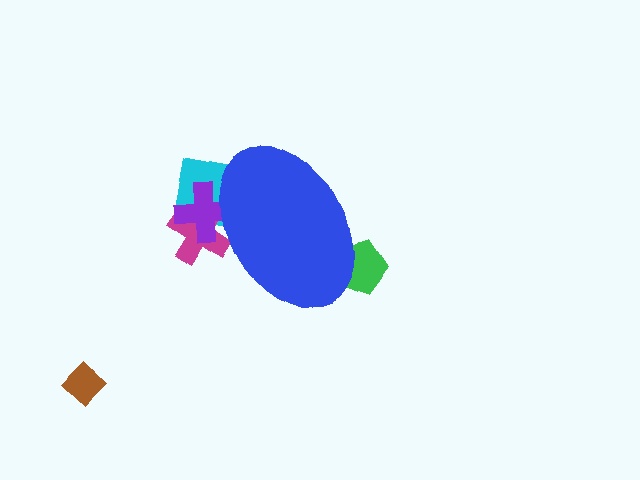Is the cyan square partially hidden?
Yes, the cyan square is partially hidden behind the blue ellipse.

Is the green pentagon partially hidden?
Yes, the green pentagon is partially hidden behind the blue ellipse.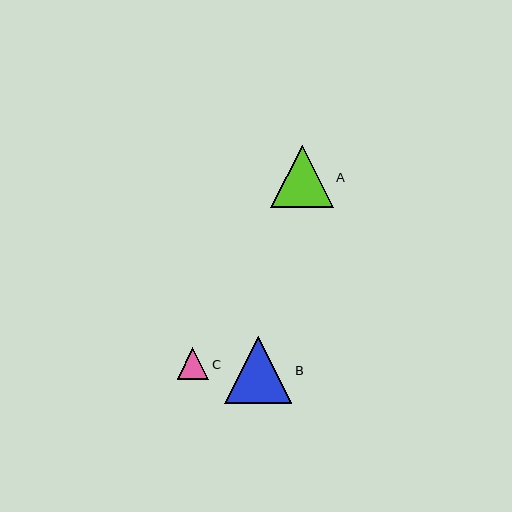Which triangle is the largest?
Triangle B is the largest with a size of approximately 67 pixels.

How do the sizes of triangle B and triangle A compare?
Triangle B and triangle A are approximately the same size.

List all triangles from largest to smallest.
From largest to smallest: B, A, C.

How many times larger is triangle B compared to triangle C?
Triangle B is approximately 2.1 times the size of triangle C.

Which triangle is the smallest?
Triangle C is the smallest with a size of approximately 31 pixels.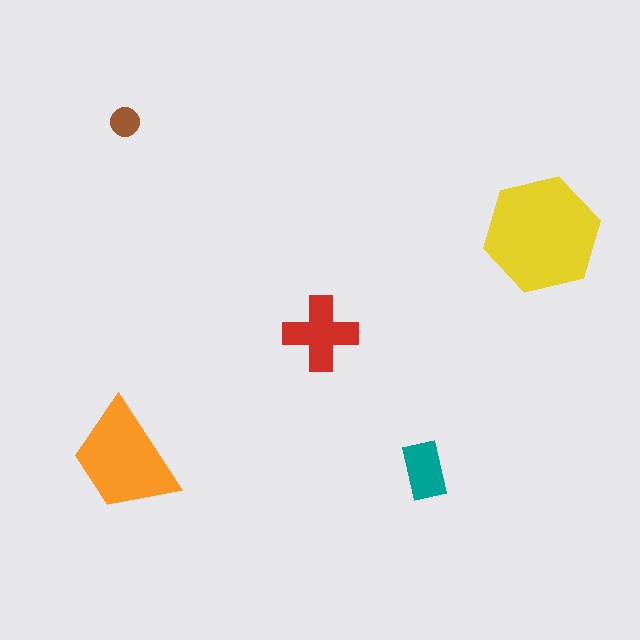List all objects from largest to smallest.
The yellow hexagon, the orange trapezoid, the red cross, the teal rectangle, the brown circle.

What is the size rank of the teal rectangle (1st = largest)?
4th.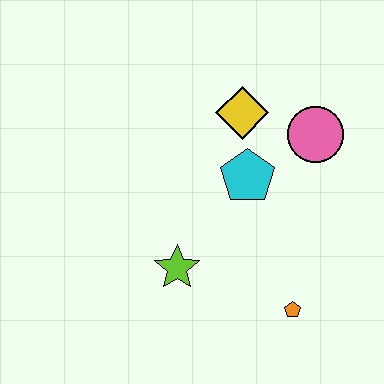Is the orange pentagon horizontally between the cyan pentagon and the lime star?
No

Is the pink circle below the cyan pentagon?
No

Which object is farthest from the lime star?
The pink circle is farthest from the lime star.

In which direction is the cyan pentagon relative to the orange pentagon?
The cyan pentagon is above the orange pentagon.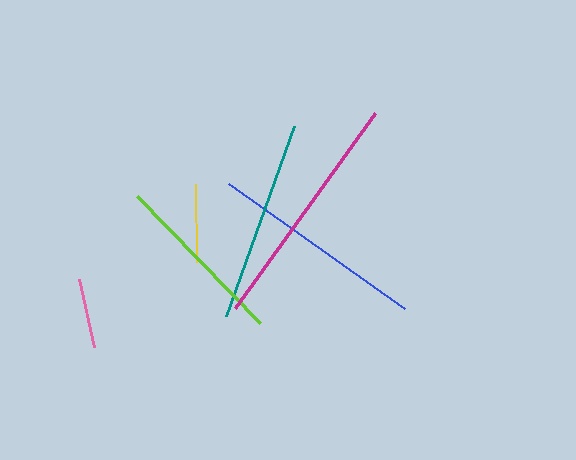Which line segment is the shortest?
The pink line is the shortest at approximately 69 pixels.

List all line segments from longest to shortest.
From longest to shortest: magenta, blue, teal, lime, yellow, pink.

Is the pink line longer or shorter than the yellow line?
The yellow line is longer than the pink line.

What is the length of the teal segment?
The teal segment is approximately 203 pixels long.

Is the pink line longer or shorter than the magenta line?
The magenta line is longer than the pink line.